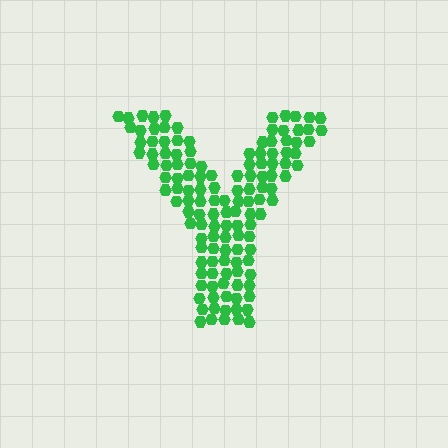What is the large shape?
The large shape is the letter Y.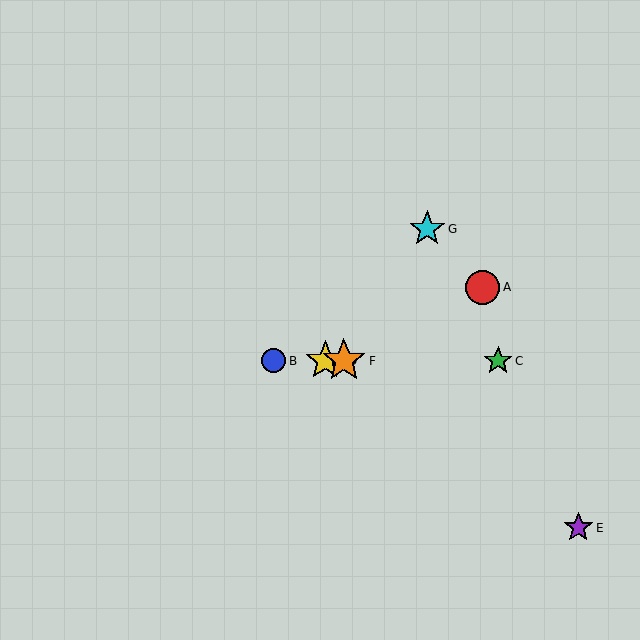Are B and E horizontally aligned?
No, B is at y≈361 and E is at y≈528.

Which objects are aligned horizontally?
Objects B, C, D, F are aligned horizontally.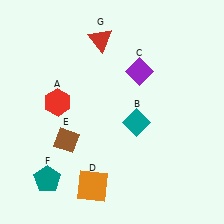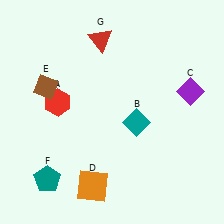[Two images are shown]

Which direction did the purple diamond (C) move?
The purple diamond (C) moved right.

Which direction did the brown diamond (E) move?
The brown diamond (E) moved up.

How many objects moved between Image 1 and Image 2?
2 objects moved between the two images.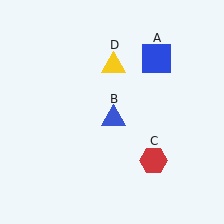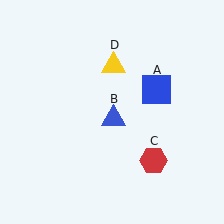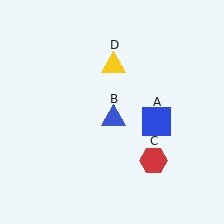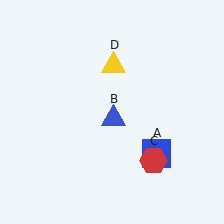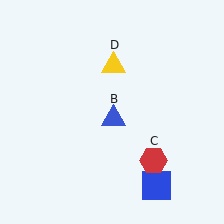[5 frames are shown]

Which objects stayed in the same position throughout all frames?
Blue triangle (object B) and red hexagon (object C) and yellow triangle (object D) remained stationary.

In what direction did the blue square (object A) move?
The blue square (object A) moved down.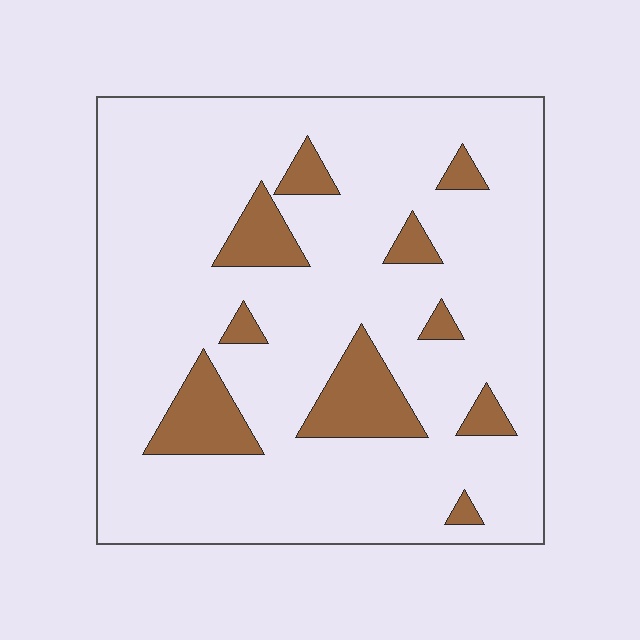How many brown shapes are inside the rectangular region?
10.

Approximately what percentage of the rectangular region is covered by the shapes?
Approximately 15%.